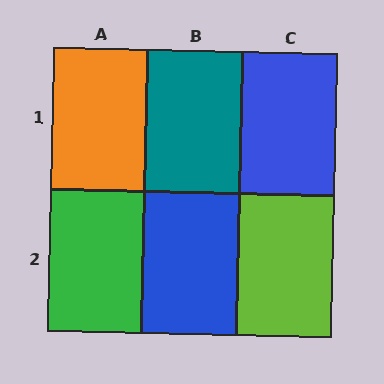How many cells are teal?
1 cell is teal.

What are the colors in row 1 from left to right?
Orange, teal, blue.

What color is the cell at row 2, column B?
Blue.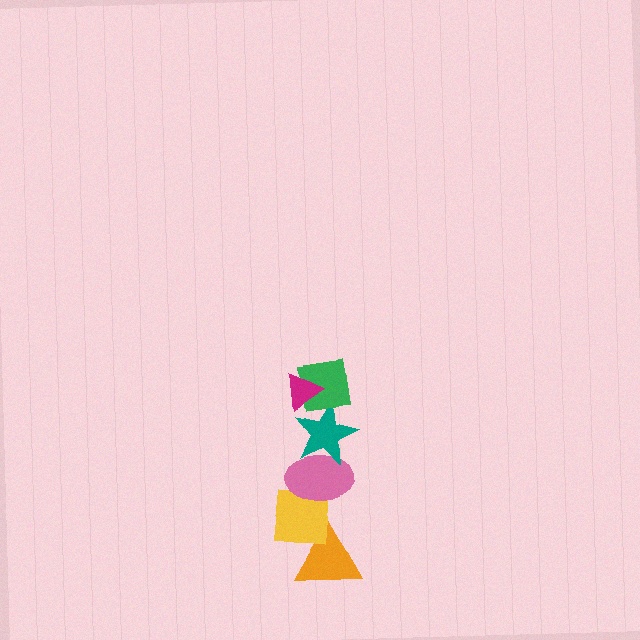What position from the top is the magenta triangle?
The magenta triangle is 1st from the top.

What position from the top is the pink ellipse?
The pink ellipse is 4th from the top.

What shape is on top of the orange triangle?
The yellow square is on top of the orange triangle.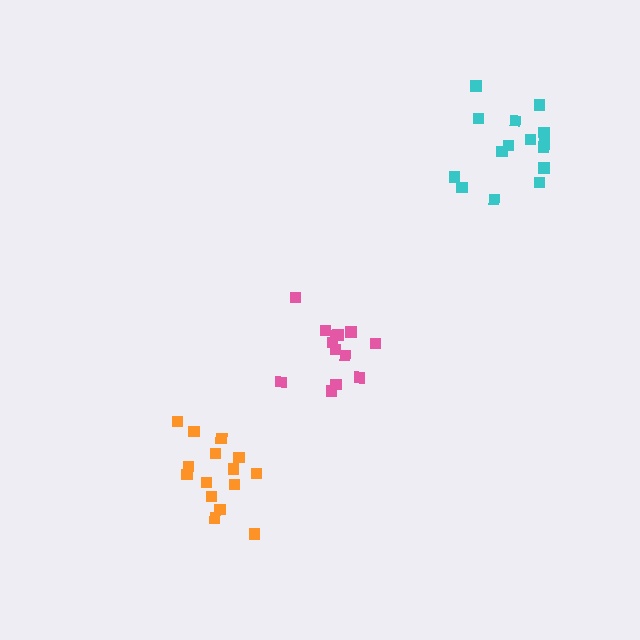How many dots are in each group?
Group 1: 13 dots, Group 2: 15 dots, Group 3: 15 dots (43 total).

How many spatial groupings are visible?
There are 3 spatial groupings.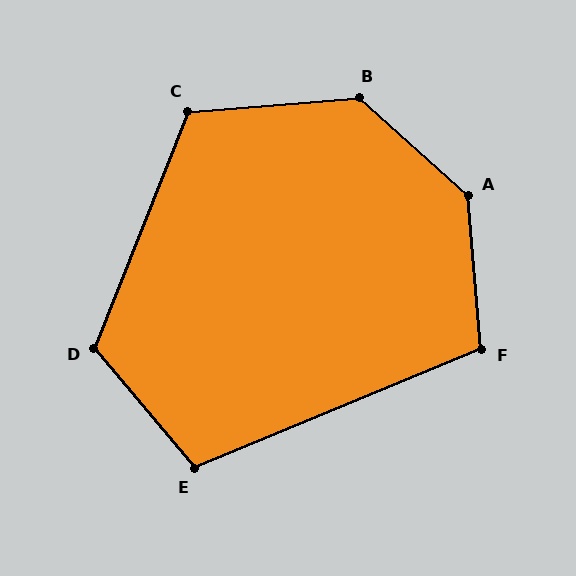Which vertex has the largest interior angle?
A, at approximately 137 degrees.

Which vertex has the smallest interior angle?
E, at approximately 107 degrees.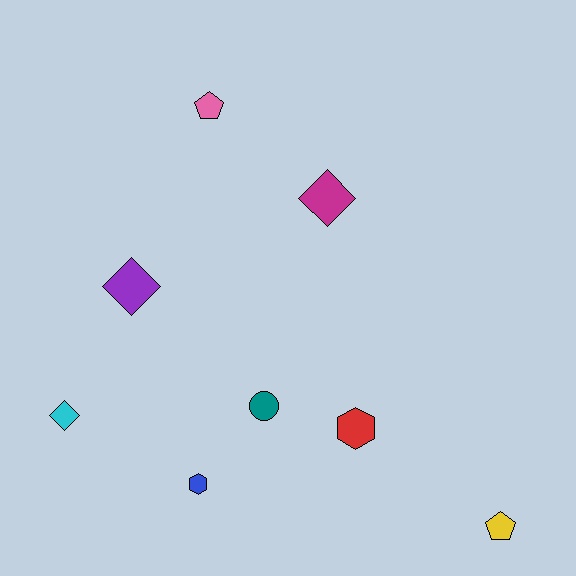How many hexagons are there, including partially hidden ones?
There are 2 hexagons.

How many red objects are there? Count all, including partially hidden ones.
There is 1 red object.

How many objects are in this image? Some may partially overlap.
There are 8 objects.